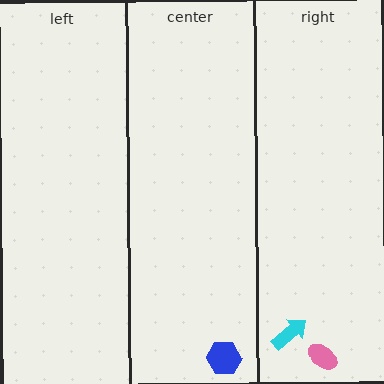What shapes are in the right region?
The pink ellipse, the cyan arrow.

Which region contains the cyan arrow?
The right region.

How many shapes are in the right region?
2.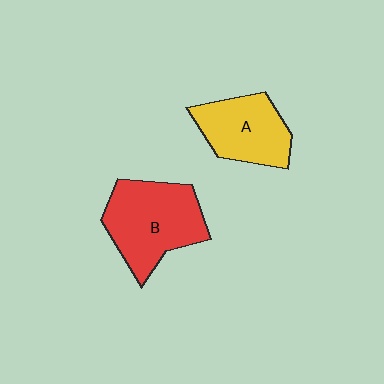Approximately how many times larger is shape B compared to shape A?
Approximately 1.3 times.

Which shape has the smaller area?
Shape A (yellow).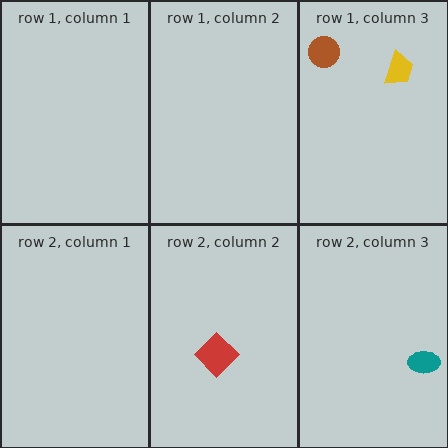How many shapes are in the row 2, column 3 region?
1.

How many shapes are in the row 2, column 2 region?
1.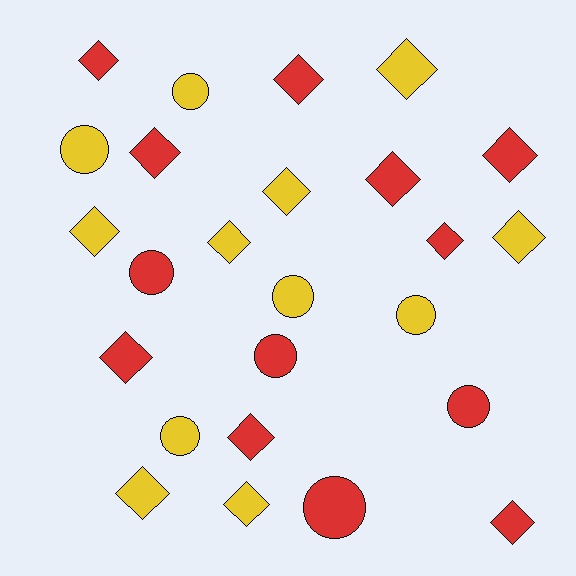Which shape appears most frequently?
Diamond, with 16 objects.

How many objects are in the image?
There are 25 objects.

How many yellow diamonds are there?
There are 7 yellow diamonds.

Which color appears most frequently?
Red, with 13 objects.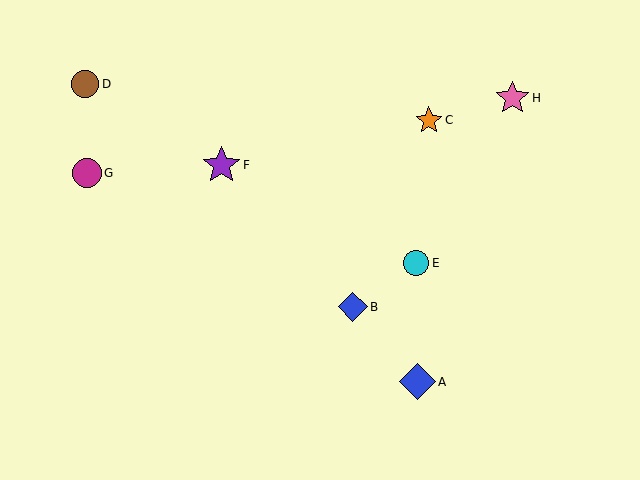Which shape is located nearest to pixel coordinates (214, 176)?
The purple star (labeled F) at (222, 165) is nearest to that location.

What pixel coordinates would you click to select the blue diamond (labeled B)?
Click at (353, 307) to select the blue diamond B.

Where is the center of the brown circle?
The center of the brown circle is at (85, 84).